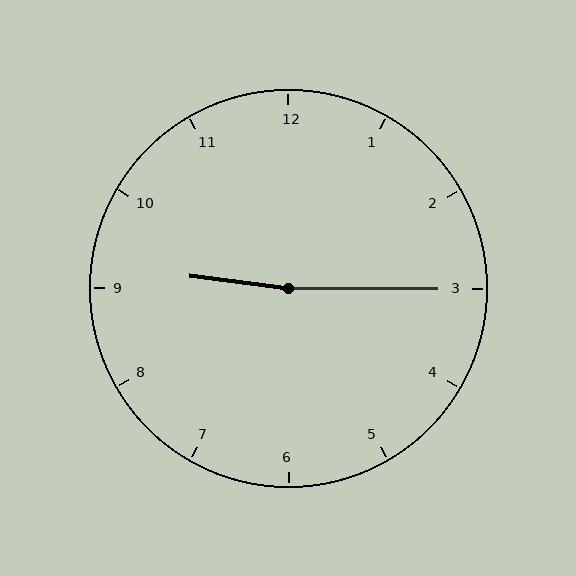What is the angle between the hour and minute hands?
Approximately 172 degrees.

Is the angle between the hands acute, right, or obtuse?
It is obtuse.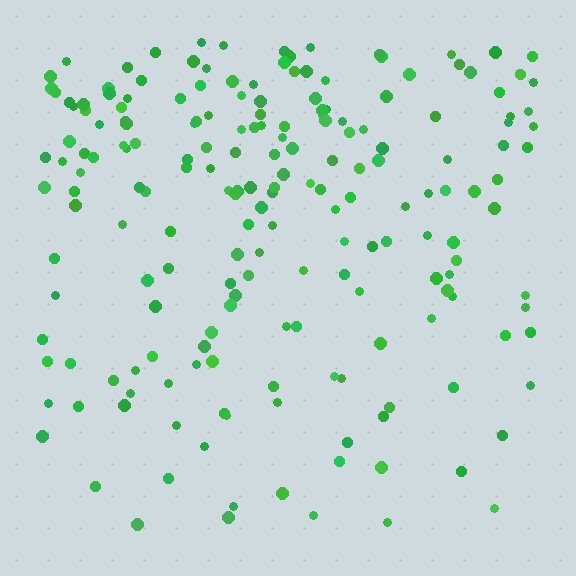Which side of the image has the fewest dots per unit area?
The bottom.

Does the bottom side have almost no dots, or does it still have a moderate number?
Still a moderate number, just noticeably fewer than the top.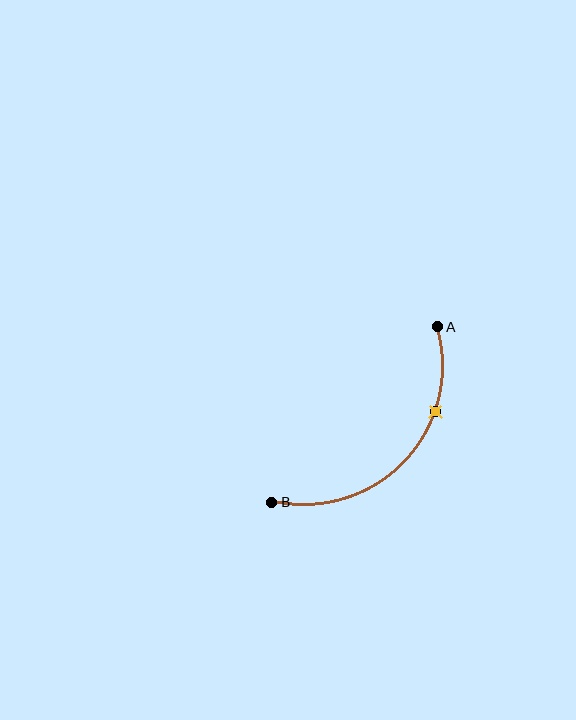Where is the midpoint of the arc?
The arc midpoint is the point on the curve farthest from the straight line joining A and B. It sits below and to the right of that line.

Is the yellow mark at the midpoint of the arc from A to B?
No. The yellow mark lies on the arc but is closer to endpoint A. The arc midpoint would be at the point on the curve equidistant along the arc from both A and B.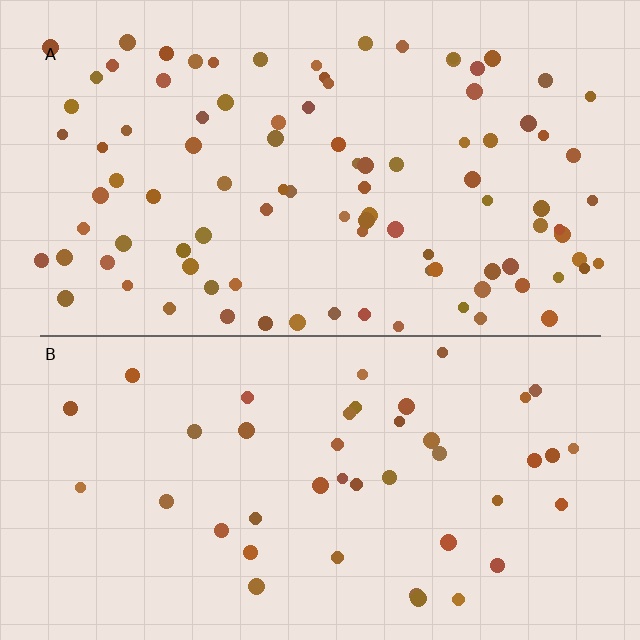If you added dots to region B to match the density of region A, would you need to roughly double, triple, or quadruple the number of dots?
Approximately double.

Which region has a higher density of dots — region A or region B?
A (the top).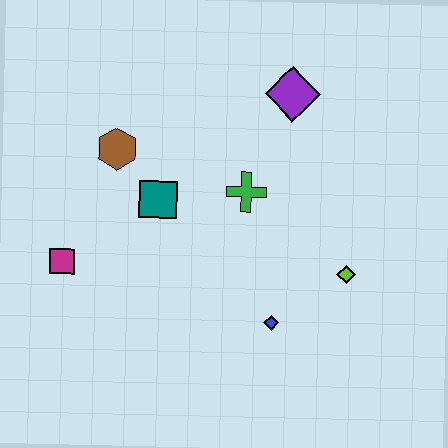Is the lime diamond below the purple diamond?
Yes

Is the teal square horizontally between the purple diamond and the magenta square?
Yes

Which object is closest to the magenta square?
The teal square is closest to the magenta square.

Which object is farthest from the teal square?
The lime diamond is farthest from the teal square.